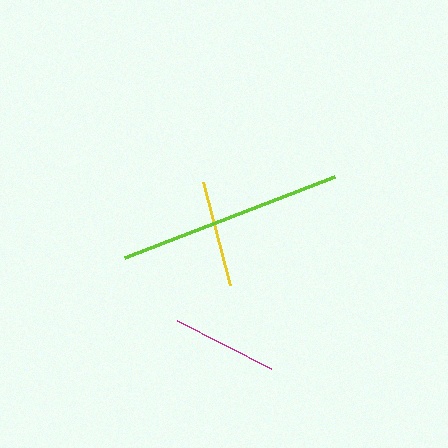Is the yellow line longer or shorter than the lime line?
The lime line is longer than the yellow line.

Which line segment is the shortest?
The magenta line is the shortest at approximately 106 pixels.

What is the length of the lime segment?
The lime segment is approximately 225 pixels long.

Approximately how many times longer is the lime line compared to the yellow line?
The lime line is approximately 2.1 times the length of the yellow line.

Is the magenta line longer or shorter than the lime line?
The lime line is longer than the magenta line.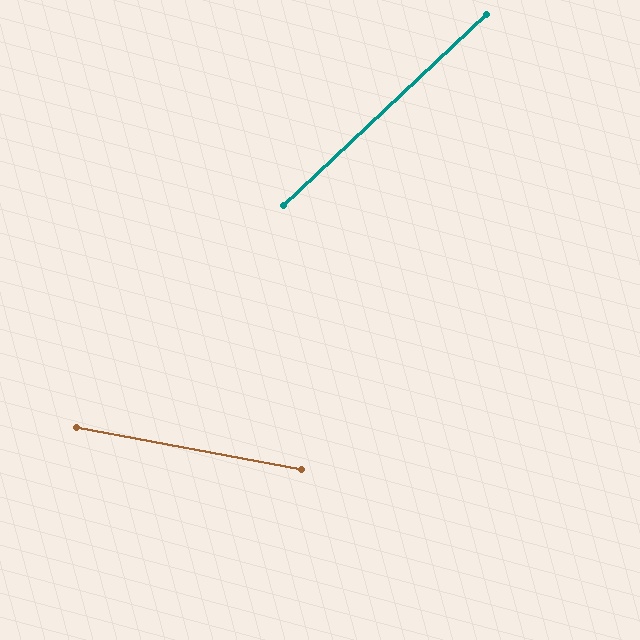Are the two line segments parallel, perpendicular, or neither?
Neither parallel nor perpendicular — they differ by about 54°.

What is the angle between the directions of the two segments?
Approximately 54 degrees.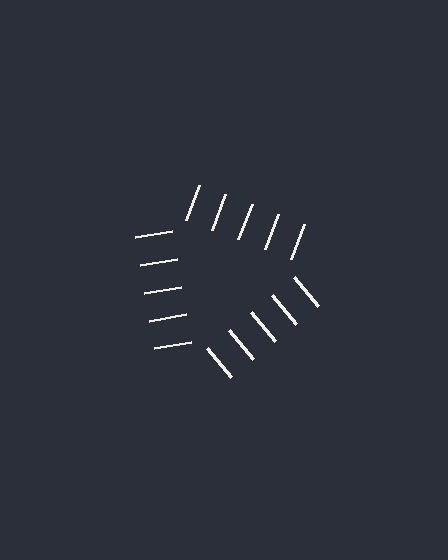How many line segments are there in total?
15 — 5 along each of the 3 edges.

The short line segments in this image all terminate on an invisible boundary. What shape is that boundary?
An illusory triangle — the line segments terminate on its edges but no continuous stroke is drawn.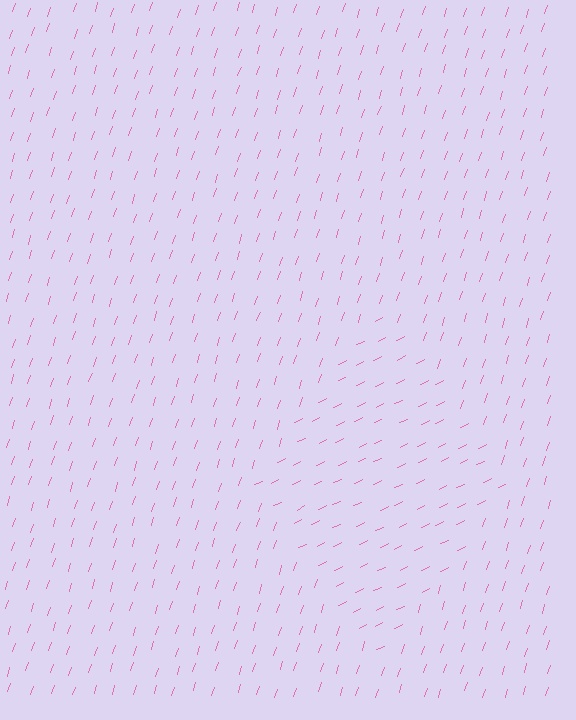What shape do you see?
I see a diamond.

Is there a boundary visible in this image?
Yes, there is a texture boundary formed by a change in line orientation.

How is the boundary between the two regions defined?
The boundary is defined purely by a change in line orientation (approximately 45 degrees difference). All lines are the same color and thickness.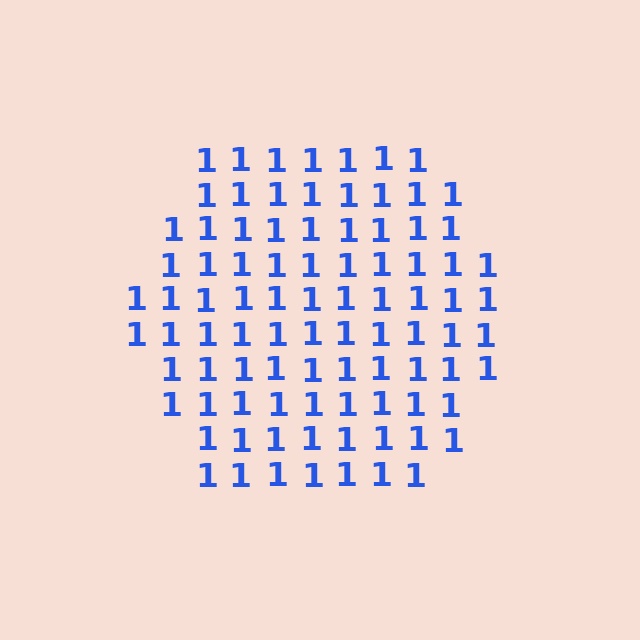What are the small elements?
The small elements are digit 1's.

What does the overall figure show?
The overall figure shows a hexagon.